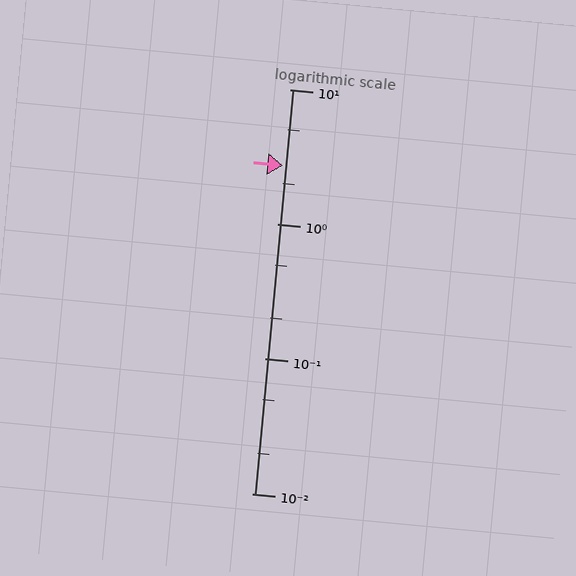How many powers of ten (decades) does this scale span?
The scale spans 3 decades, from 0.01 to 10.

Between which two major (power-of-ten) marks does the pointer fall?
The pointer is between 1 and 10.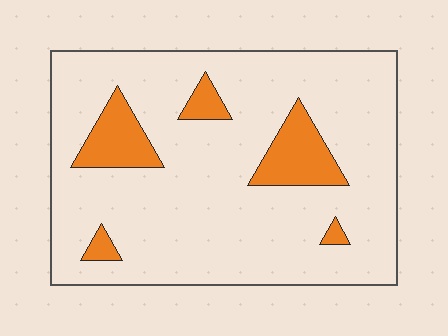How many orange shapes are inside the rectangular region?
5.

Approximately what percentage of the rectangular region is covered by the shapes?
Approximately 15%.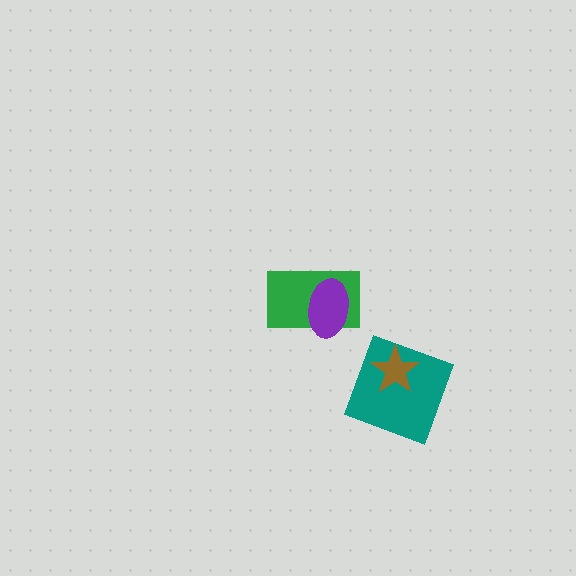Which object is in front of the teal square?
The brown star is in front of the teal square.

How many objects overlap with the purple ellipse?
1 object overlaps with the purple ellipse.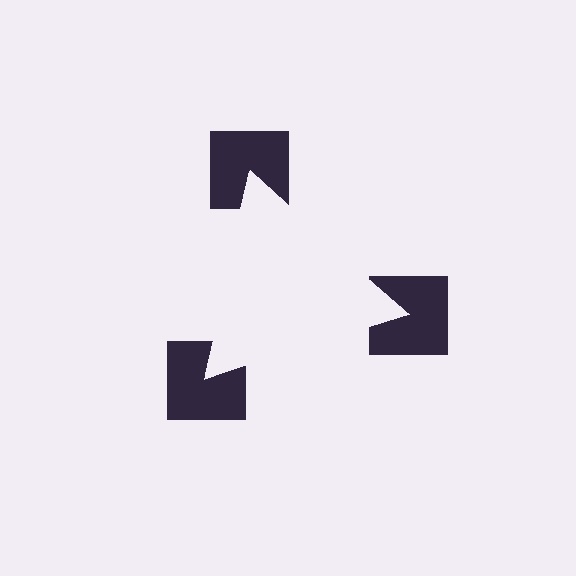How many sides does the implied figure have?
3 sides.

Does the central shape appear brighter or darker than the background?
It typically appears slightly brighter than the background, even though no actual brightness change is drawn.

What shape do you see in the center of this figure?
An illusory triangle — its edges are inferred from the aligned wedge cuts in the notched squares, not physically drawn.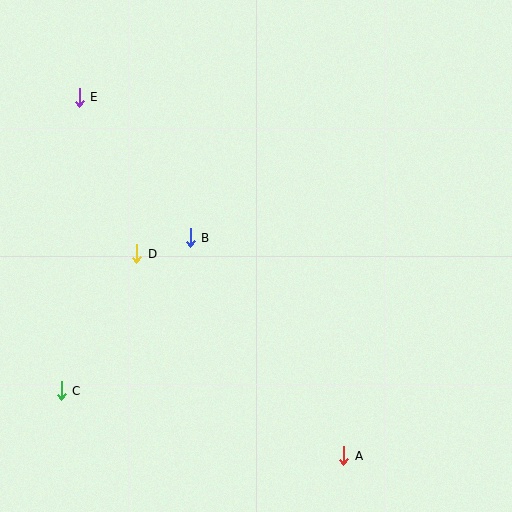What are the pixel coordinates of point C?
Point C is at (61, 391).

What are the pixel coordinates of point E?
Point E is at (79, 97).